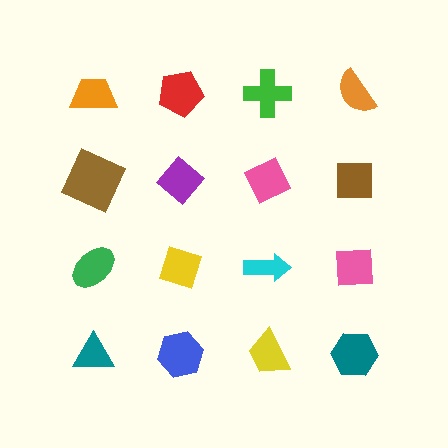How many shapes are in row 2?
4 shapes.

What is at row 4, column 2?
A blue hexagon.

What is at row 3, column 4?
A pink square.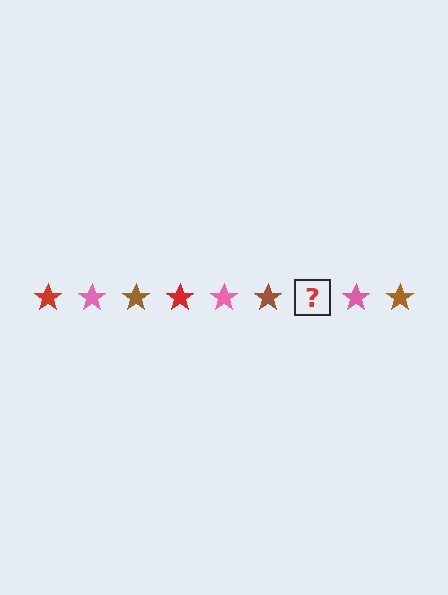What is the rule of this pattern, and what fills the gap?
The rule is that the pattern cycles through red, pink, brown stars. The gap should be filled with a red star.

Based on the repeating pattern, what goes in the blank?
The blank should be a red star.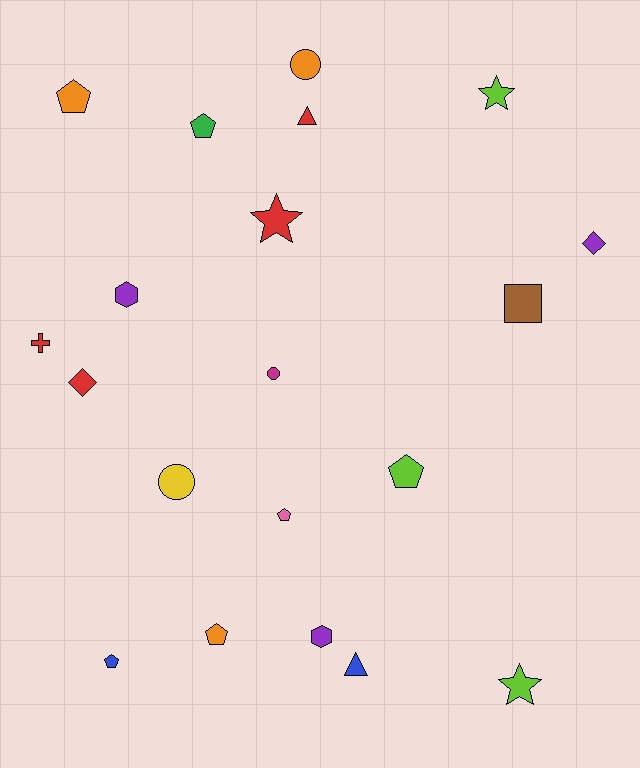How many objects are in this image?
There are 20 objects.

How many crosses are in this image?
There is 1 cross.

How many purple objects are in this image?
There are 3 purple objects.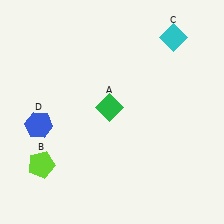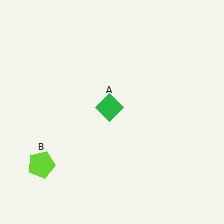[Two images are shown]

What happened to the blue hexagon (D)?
The blue hexagon (D) was removed in Image 2. It was in the bottom-left area of Image 1.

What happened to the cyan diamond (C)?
The cyan diamond (C) was removed in Image 2. It was in the top-right area of Image 1.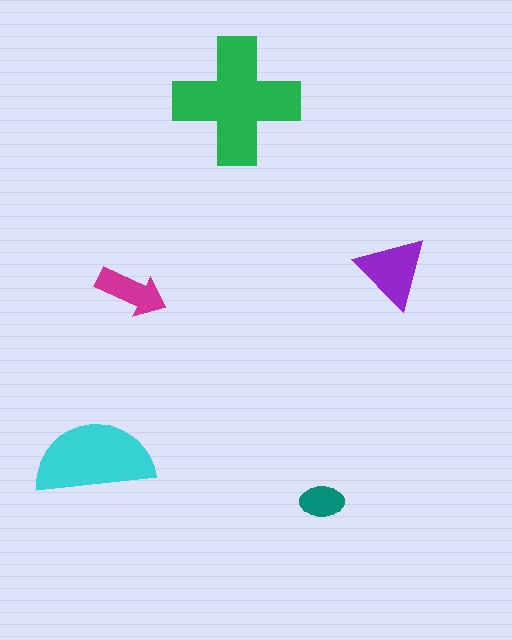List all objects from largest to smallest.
The green cross, the cyan semicircle, the purple triangle, the magenta arrow, the teal ellipse.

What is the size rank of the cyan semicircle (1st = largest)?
2nd.